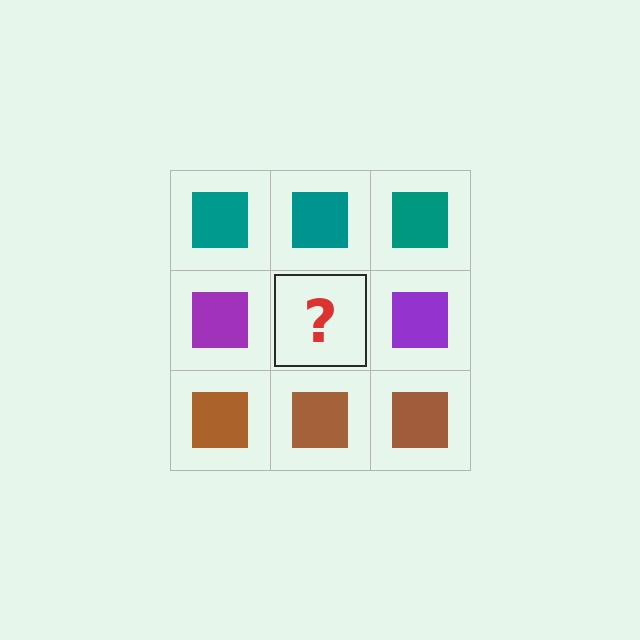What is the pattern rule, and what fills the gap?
The rule is that each row has a consistent color. The gap should be filled with a purple square.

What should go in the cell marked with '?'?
The missing cell should contain a purple square.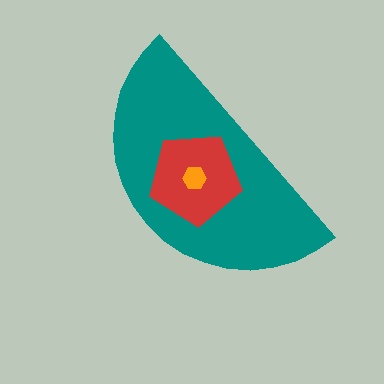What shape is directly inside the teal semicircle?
The red pentagon.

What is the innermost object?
The orange hexagon.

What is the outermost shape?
The teal semicircle.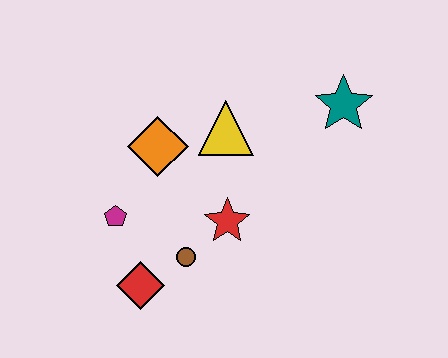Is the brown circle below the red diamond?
No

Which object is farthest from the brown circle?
The teal star is farthest from the brown circle.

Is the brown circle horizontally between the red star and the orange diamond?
Yes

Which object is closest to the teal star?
The yellow triangle is closest to the teal star.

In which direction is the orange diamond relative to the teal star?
The orange diamond is to the left of the teal star.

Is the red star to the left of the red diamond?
No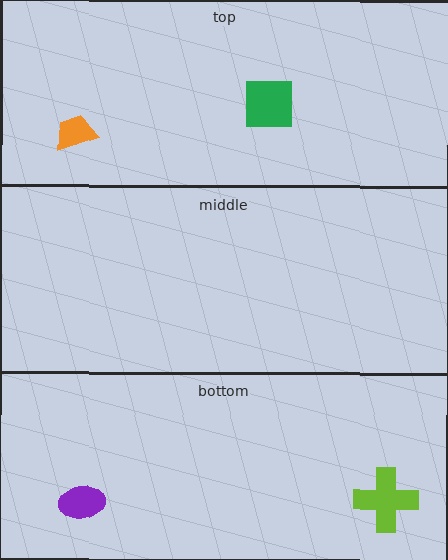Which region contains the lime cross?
The bottom region.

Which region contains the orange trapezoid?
The top region.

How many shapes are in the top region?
2.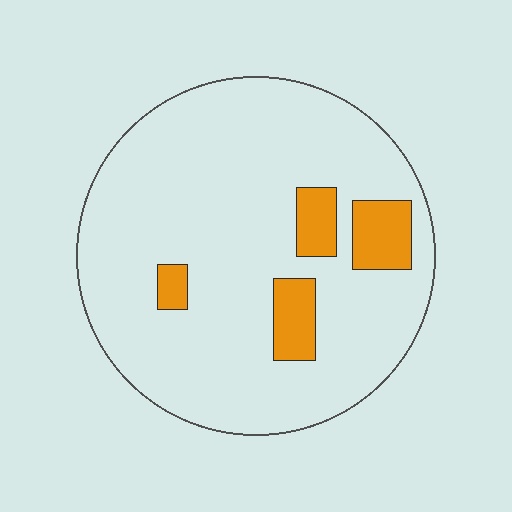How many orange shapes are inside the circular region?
4.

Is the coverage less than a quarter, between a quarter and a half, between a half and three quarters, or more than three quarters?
Less than a quarter.